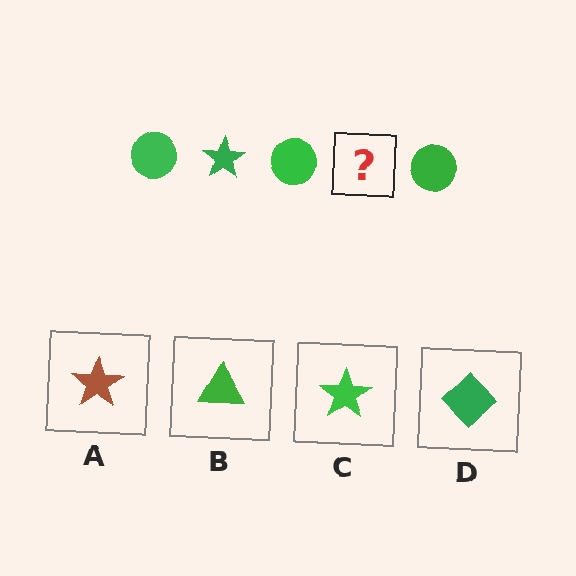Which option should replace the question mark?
Option C.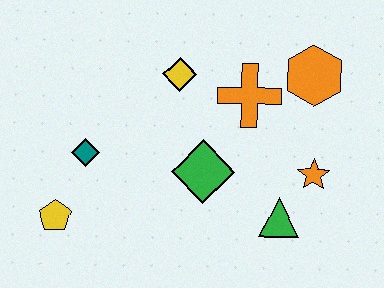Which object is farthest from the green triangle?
The yellow pentagon is farthest from the green triangle.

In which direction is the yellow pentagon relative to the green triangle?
The yellow pentagon is to the left of the green triangle.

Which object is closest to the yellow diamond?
The orange cross is closest to the yellow diamond.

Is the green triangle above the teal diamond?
No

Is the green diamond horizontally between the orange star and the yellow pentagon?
Yes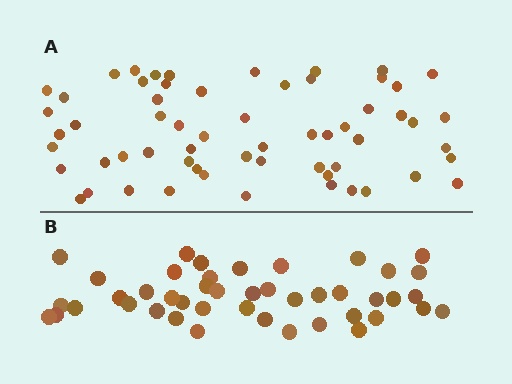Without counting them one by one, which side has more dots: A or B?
Region A (the top region) has more dots.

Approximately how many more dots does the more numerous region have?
Region A has approximately 15 more dots than region B.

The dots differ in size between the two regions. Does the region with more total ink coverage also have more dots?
No. Region B has more total ink coverage because its dots are larger, but region A actually contains more individual dots. Total area can be misleading — the number of items is what matters here.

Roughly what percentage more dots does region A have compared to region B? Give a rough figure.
About 35% more.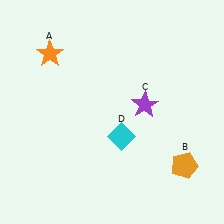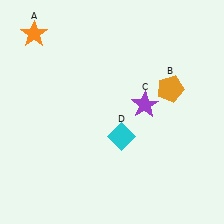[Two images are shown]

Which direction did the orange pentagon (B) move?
The orange pentagon (B) moved up.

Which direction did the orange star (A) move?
The orange star (A) moved up.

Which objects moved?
The objects that moved are: the orange star (A), the orange pentagon (B).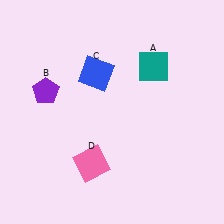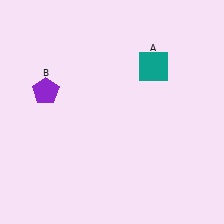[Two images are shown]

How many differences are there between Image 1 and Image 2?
There are 2 differences between the two images.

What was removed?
The blue square (C), the pink square (D) were removed in Image 2.